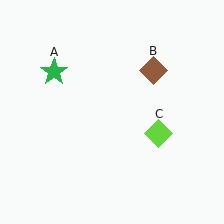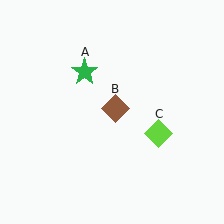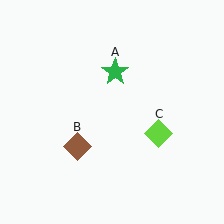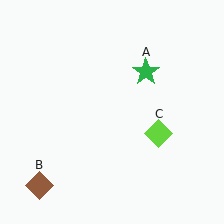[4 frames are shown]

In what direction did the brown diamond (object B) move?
The brown diamond (object B) moved down and to the left.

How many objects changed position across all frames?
2 objects changed position: green star (object A), brown diamond (object B).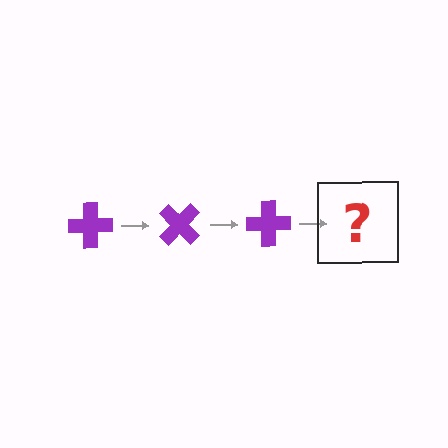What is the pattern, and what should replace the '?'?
The pattern is that the cross rotates 45 degrees each step. The '?' should be a purple cross rotated 135 degrees.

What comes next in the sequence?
The next element should be a purple cross rotated 135 degrees.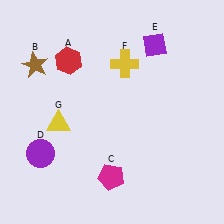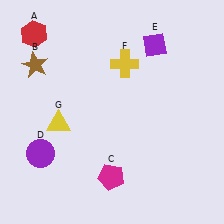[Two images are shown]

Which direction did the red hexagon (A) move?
The red hexagon (A) moved left.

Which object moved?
The red hexagon (A) moved left.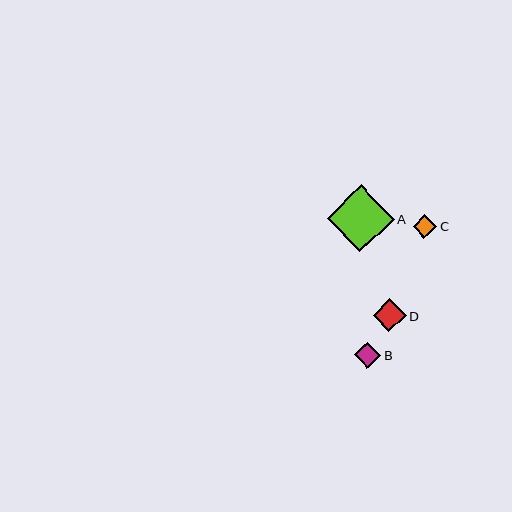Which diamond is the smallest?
Diamond C is the smallest with a size of approximately 23 pixels.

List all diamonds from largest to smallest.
From largest to smallest: A, D, B, C.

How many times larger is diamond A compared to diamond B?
Diamond A is approximately 2.6 times the size of diamond B.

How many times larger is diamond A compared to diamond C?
Diamond A is approximately 2.9 times the size of diamond C.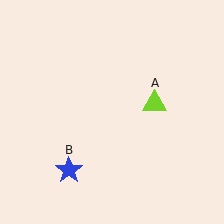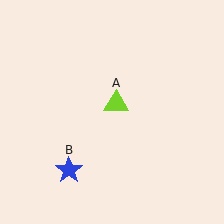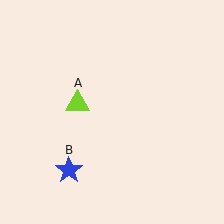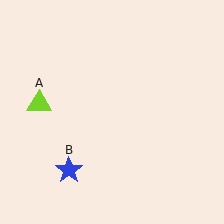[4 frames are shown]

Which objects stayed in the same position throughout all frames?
Blue star (object B) remained stationary.